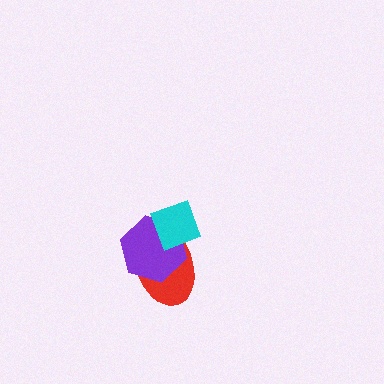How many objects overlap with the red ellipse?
2 objects overlap with the red ellipse.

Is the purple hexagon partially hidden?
Yes, it is partially covered by another shape.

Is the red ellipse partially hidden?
Yes, it is partially covered by another shape.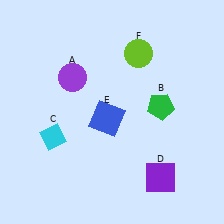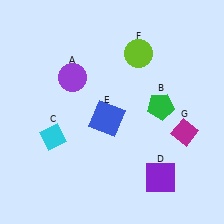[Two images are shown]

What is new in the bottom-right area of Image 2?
A magenta diamond (G) was added in the bottom-right area of Image 2.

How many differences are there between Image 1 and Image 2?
There is 1 difference between the two images.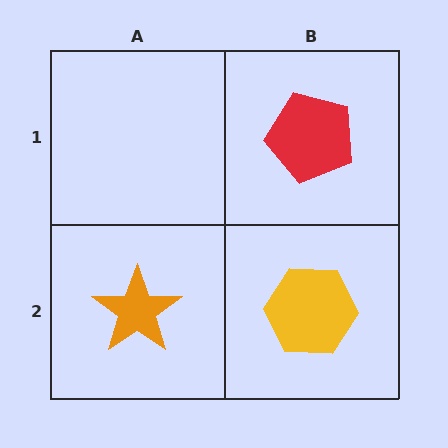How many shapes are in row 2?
2 shapes.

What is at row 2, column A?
An orange star.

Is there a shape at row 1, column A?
No, that cell is empty.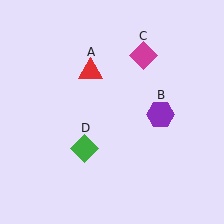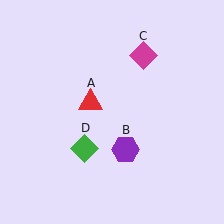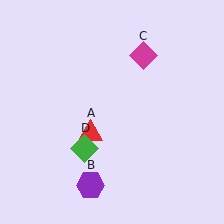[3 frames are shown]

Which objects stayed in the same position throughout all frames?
Magenta diamond (object C) and green diamond (object D) remained stationary.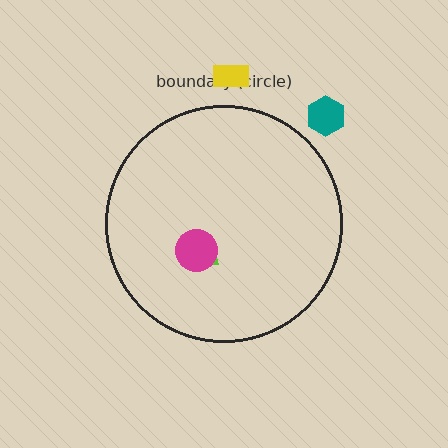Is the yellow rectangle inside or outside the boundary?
Outside.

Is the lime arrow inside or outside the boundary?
Inside.